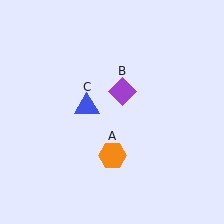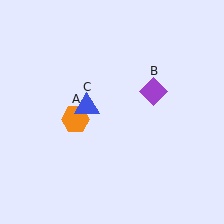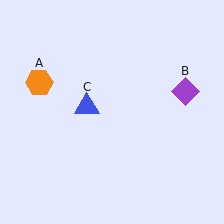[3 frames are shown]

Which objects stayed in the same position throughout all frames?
Blue triangle (object C) remained stationary.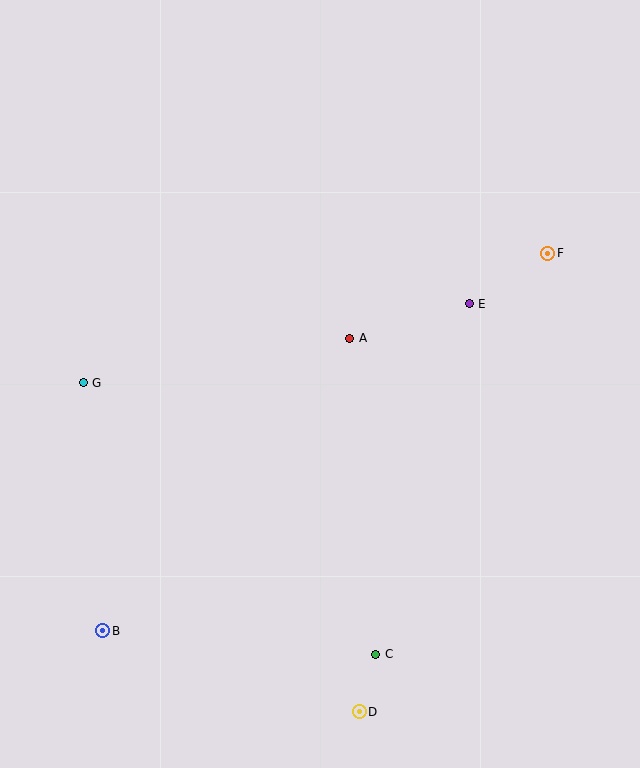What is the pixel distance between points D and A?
The distance between D and A is 373 pixels.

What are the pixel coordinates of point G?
Point G is at (83, 383).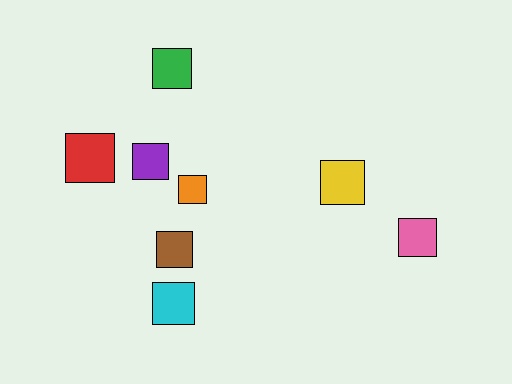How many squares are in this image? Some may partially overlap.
There are 8 squares.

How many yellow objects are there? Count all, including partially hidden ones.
There is 1 yellow object.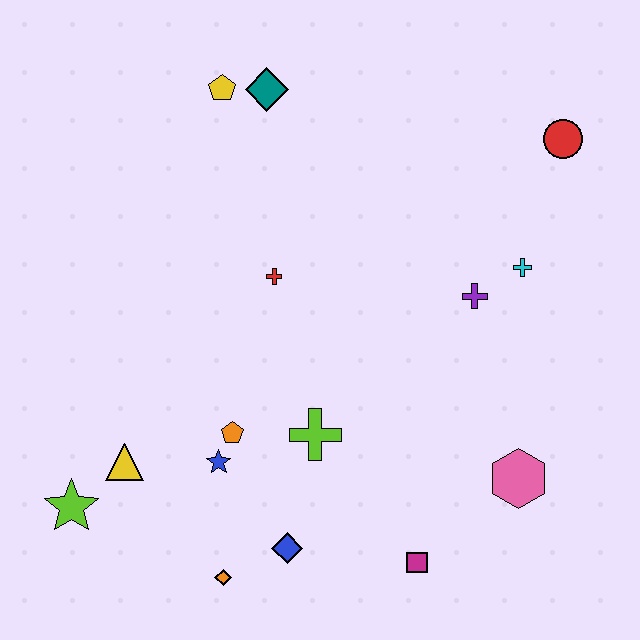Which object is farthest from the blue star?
The red circle is farthest from the blue star.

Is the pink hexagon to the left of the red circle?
Yes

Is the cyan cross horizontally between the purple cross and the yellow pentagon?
No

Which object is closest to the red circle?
The cyan cross is closest to the red circle.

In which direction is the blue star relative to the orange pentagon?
The blue star is below the orange pentagon.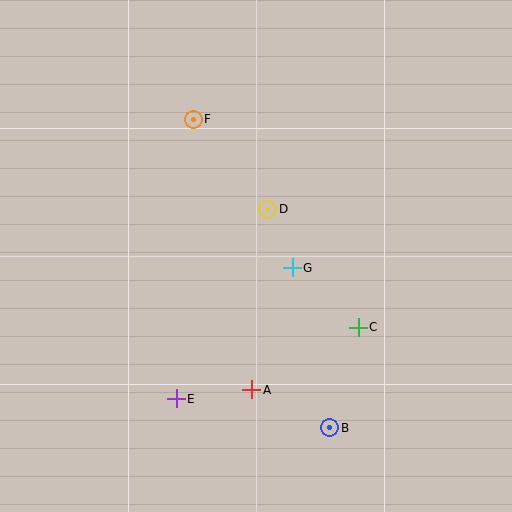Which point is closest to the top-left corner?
Point F is closest to the top-left corner.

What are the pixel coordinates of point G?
Point G is at (292, 268).